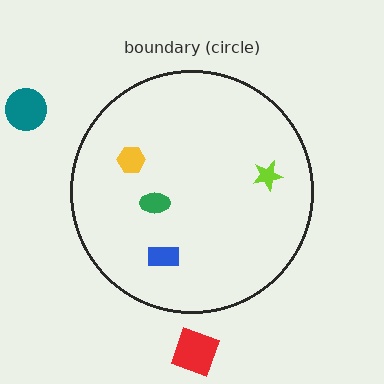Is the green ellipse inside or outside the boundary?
Inside.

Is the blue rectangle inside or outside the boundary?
Inside.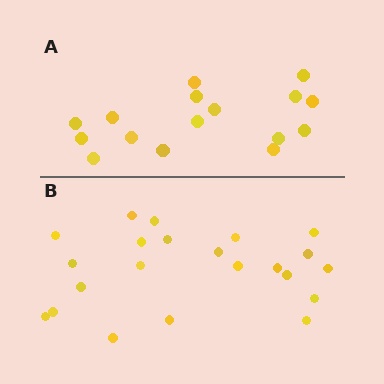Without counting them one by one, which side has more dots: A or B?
Region B (the bottom region) has more dots.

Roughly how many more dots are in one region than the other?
Region B has about 6 more dots than region A.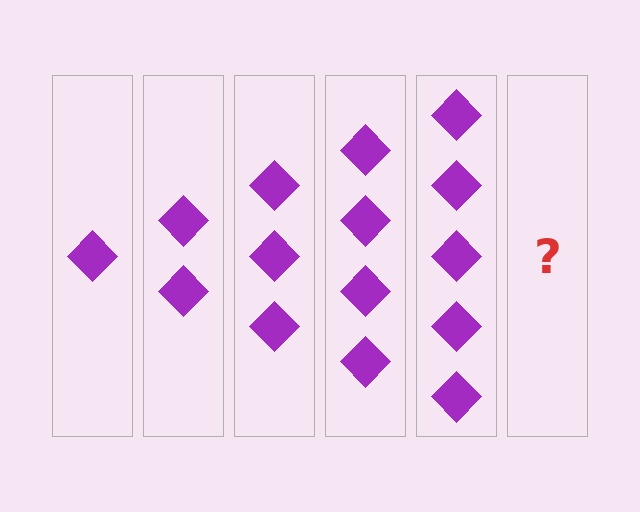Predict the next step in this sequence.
The next step is 6 diamonds.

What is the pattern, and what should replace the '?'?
The pattern is that each step adds one more diamond. The '?' should be 6 diamonds.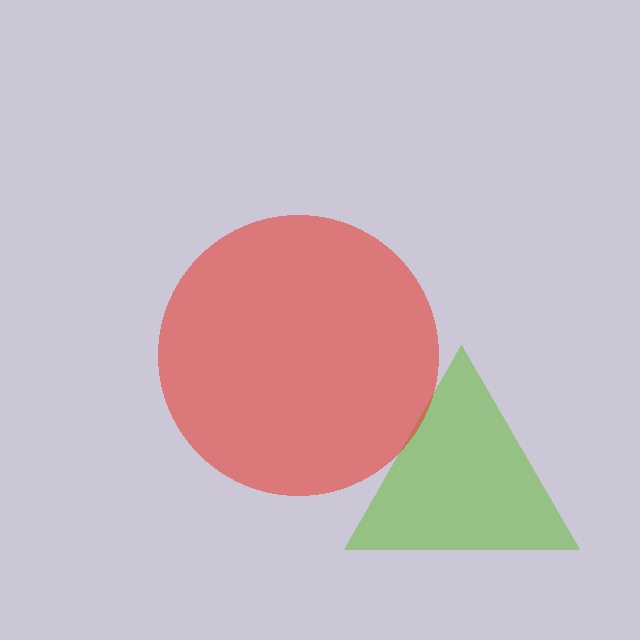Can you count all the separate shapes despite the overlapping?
Yes, there are 2 separate shapes.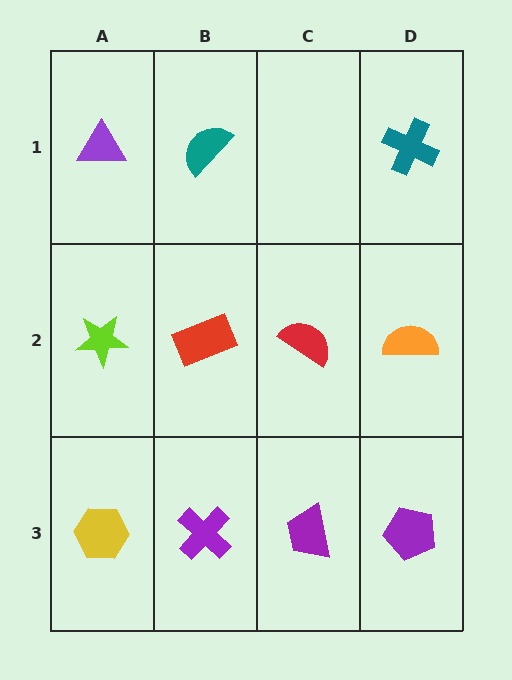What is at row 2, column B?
A red rectangle.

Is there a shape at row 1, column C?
No, that cell is empty.